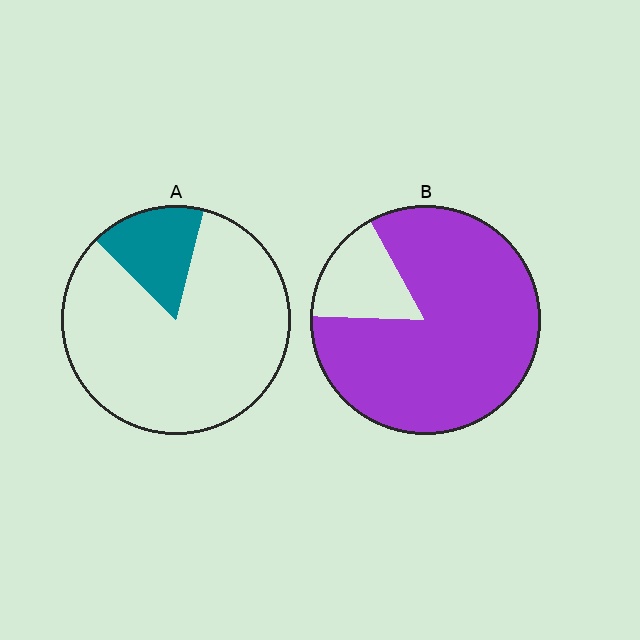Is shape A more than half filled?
No.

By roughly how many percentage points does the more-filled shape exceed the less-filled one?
By roughly 65 percentage points (B over A).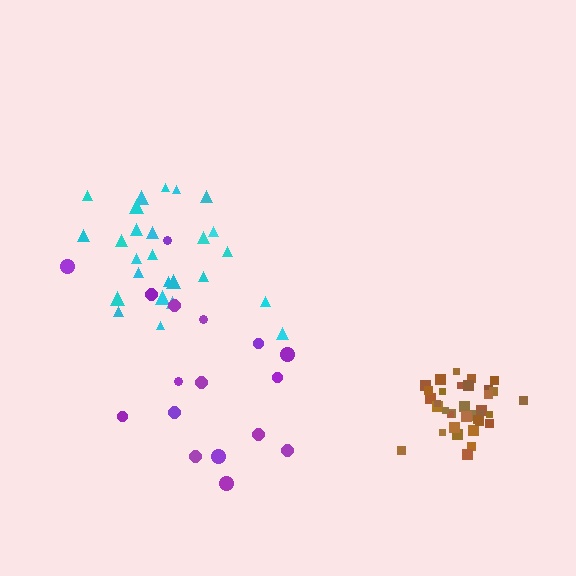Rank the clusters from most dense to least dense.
brown, cyan, purple.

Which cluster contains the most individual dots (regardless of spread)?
Brown (35).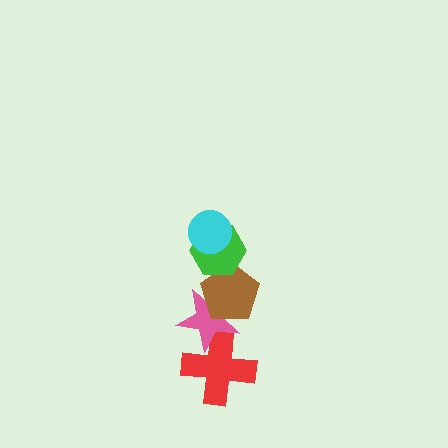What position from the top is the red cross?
The red cross is 5th from the top.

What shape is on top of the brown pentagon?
The green hexagon is on top of the brown pentagon.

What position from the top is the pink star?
The pink star is 4th from the top.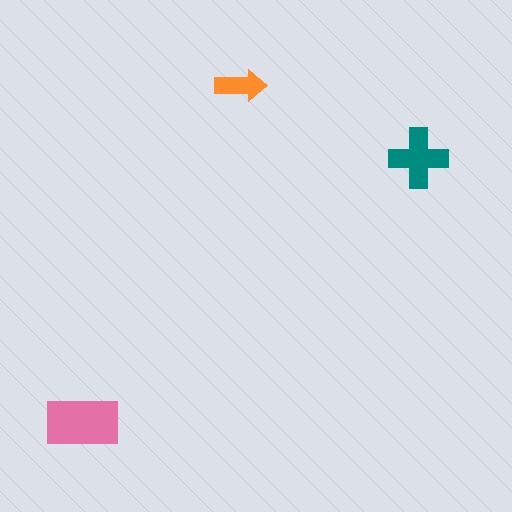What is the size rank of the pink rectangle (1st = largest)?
1st.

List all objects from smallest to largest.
The orange arrow, the teal cross, the pink rectangle.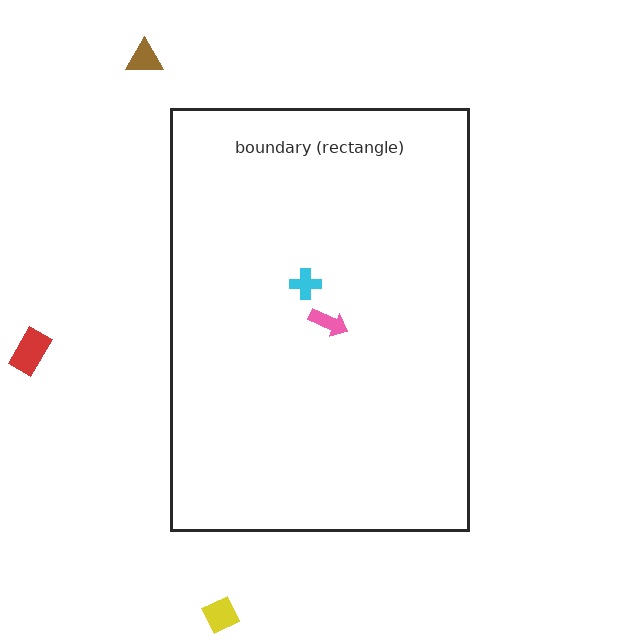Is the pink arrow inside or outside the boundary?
Inside.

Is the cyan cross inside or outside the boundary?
Inside.